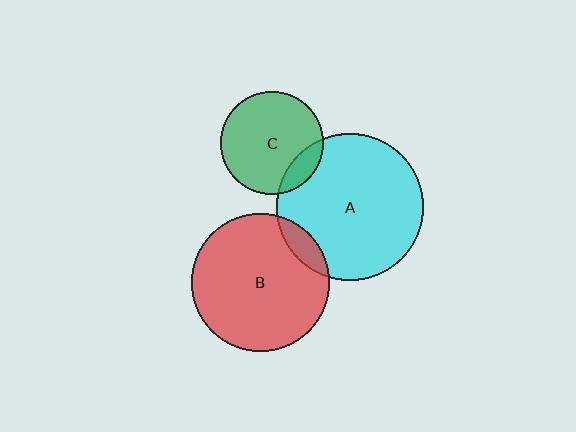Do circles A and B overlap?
Yes.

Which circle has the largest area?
Circle A (cyan).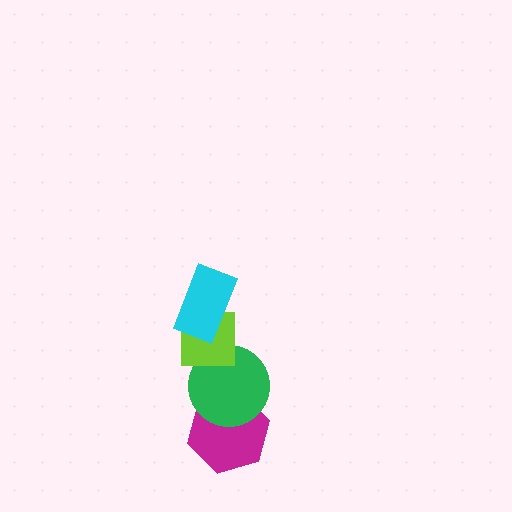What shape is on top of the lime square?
The cyan rectangle is on top of the lime square.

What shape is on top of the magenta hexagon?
The green circle is on top of the magenta hexagon.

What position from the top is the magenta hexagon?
The magenta hexagon is 4th from the top.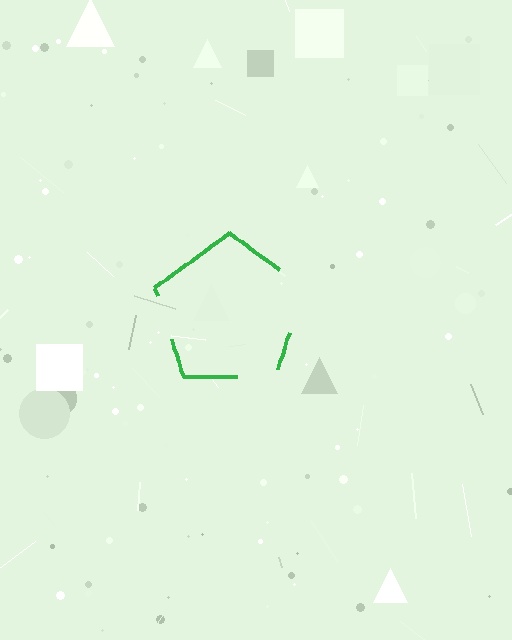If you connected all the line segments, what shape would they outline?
They would outline a pentagon.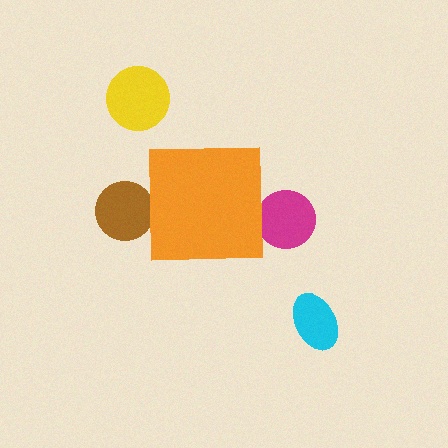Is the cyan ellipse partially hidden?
No, the cyan ellipse is fully visible.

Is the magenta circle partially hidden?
Yes, the magenta circle is partially hidden behind the orange square.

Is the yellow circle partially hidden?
No, the yellow circle is fully visible.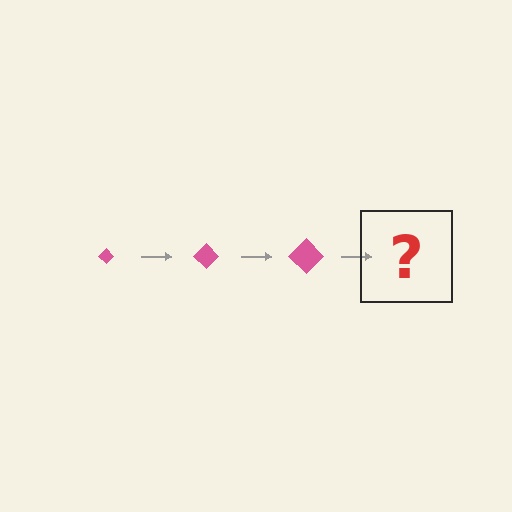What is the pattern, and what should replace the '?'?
The pattern is that the diamond gets progressively larger each step. The '?' should be a pink diamond, larger than the previous one.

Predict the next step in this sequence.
The next step is a pink diamond, larger than the previous one.